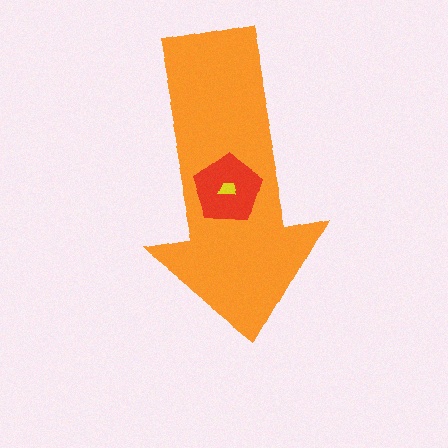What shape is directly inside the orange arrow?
The red pentagon.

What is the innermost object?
The yellow trapezoid.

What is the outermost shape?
The orange arrow.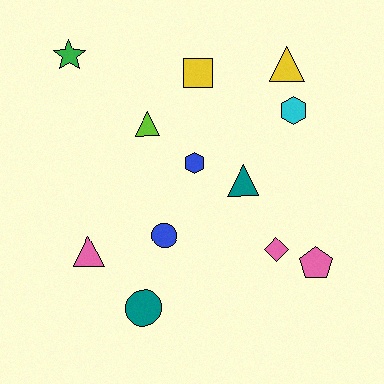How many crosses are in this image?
There are no crosses.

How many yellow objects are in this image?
There are 2 yellow objects.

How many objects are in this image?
There are 12 objects.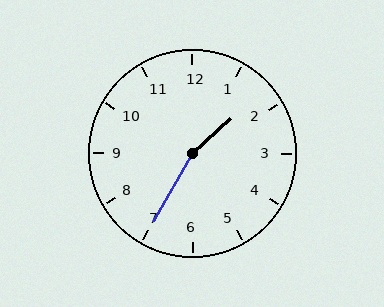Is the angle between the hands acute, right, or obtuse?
It is obtuse.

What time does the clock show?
1:35.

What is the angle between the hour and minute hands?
Approximately 162 degrees.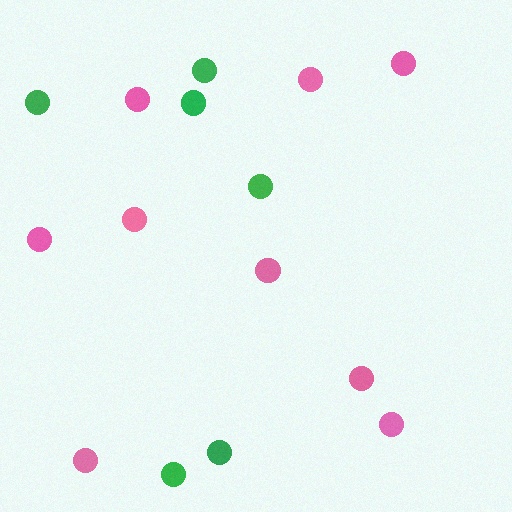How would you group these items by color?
There are 2 groups: one group of green circles (6) and one group of pink circles (9).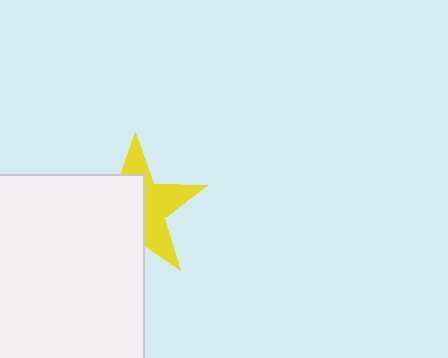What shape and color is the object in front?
The object in front is a white rectangle.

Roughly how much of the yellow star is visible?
A small part of it is visible (roughly 44%).